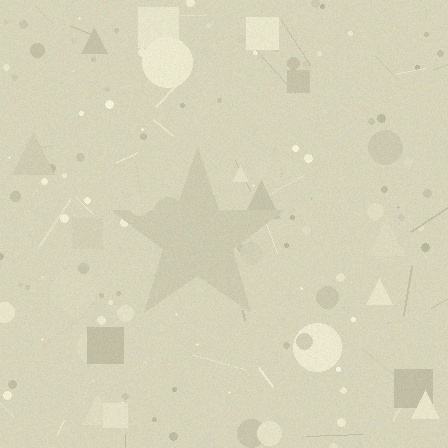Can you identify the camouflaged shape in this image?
The camouflaged shape is a star.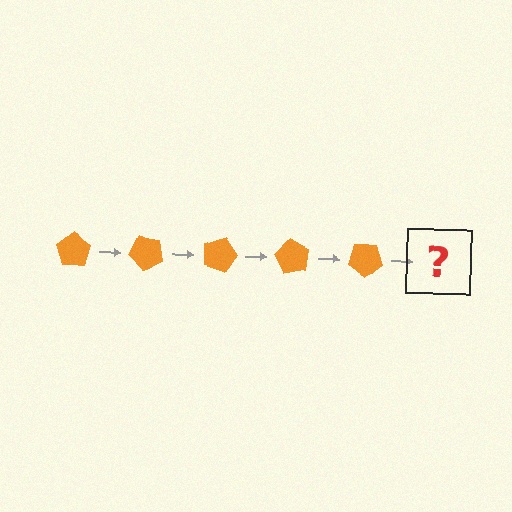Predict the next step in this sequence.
The next step is an orange pentagon rotated 225 degrees.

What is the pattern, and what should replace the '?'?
The pattern is that the pentagon rotates 45 degrees each step. The '?' should be an orange pentagon rotated 225 degrees.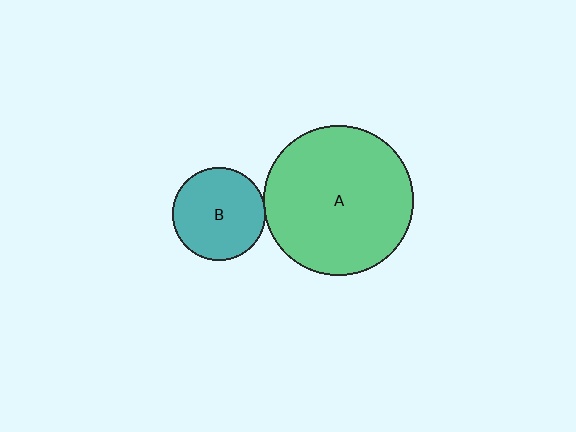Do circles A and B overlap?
Yes.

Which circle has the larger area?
Circle A (green).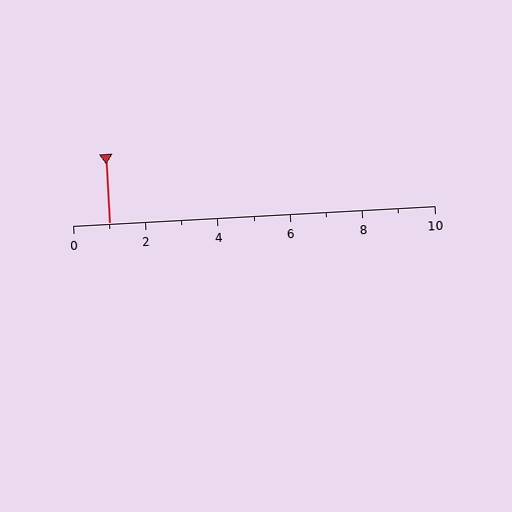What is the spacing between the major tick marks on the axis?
The major ticks are spaced 2 apart.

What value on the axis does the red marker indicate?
The marker indicates approximately 1.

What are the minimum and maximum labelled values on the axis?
The axis runs from 0 to 10.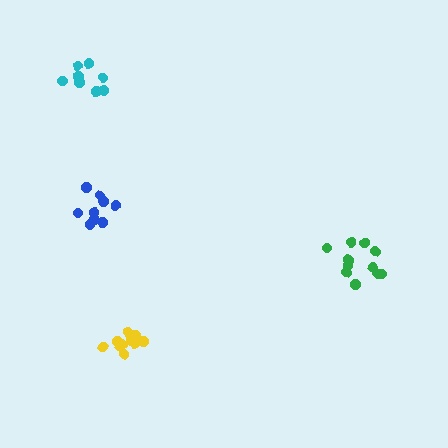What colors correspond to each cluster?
The clusters are colored: green, cyan, blue, yellow.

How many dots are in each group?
Group 1: 11 dots, Group 2: 8 dots, Group 3: 9 dots, Group 4: 11 dots (39 total).